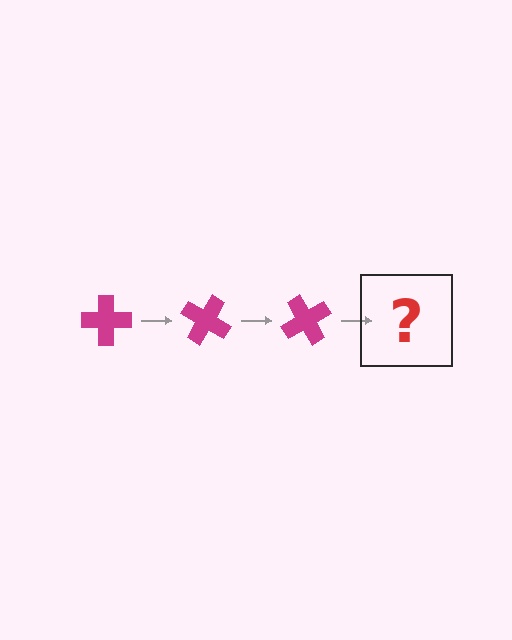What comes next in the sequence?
The next element should be a magenta cross rotated 90 degrees.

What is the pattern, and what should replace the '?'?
The pattern is that the cross rotates 30 degrees each step. The '?' should be a magenta cross rotated 90 degrees.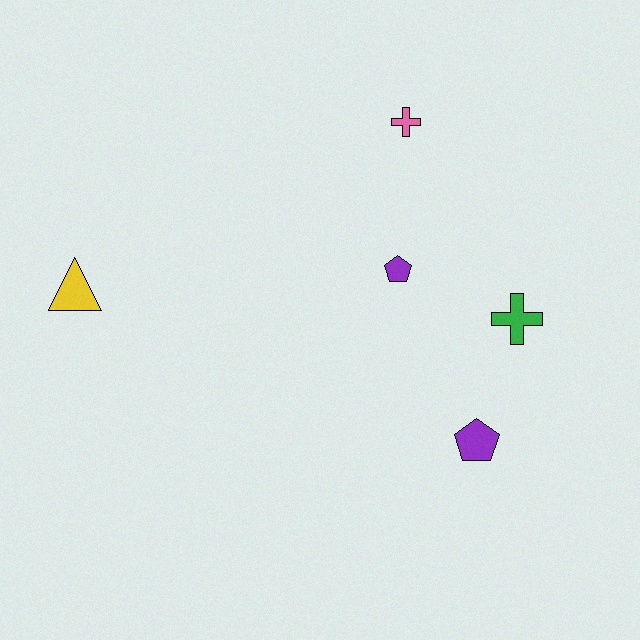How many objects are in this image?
There are 5 objects.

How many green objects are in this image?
There is 1 green object.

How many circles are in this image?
There are no circles.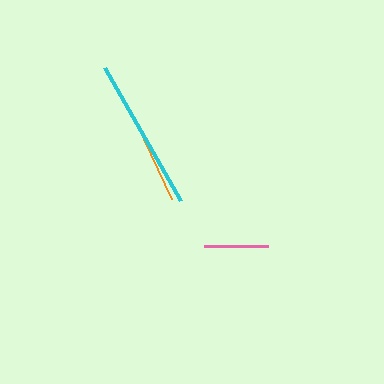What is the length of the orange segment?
The orange segment is approximately 66 pixels long.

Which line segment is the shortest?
The pink line is the shortest at approximately 64 pixels.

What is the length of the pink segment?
The pink segment is approximately 64 pixels long.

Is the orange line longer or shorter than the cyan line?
The cyan line is longer than the orange line.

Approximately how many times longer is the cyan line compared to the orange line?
The cyan line is approximately 2.3 times the length of the orange line.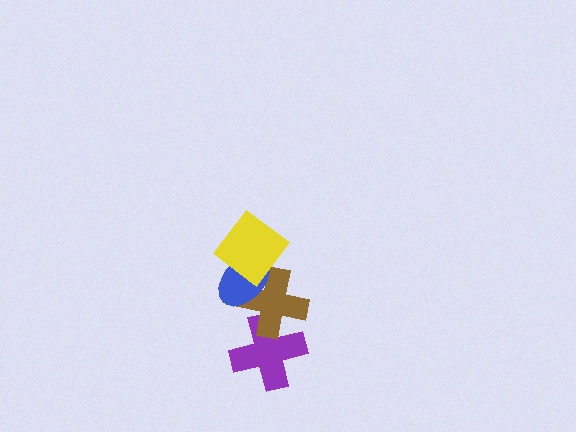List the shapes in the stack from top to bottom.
From top to bottom: the yellow diamond, the blue ellipse, the brown cross, the purple cross.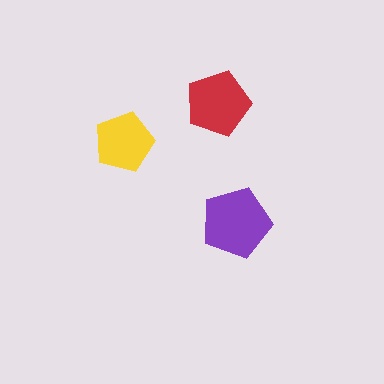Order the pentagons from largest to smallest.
the purple one, the red one, the yellow one.